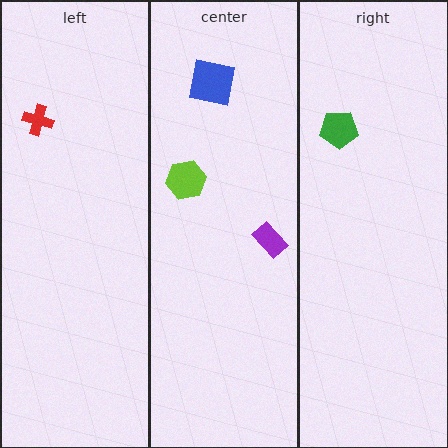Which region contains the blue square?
The center region.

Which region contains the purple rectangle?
The center region.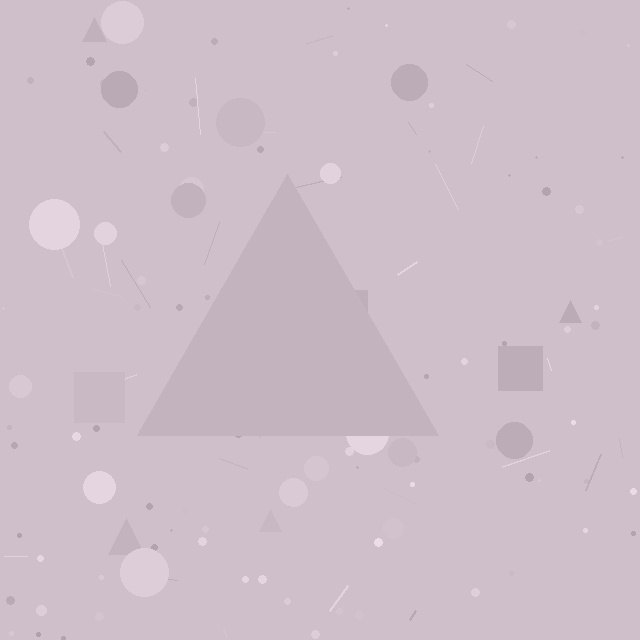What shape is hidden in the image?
A triangle is hidden in the image.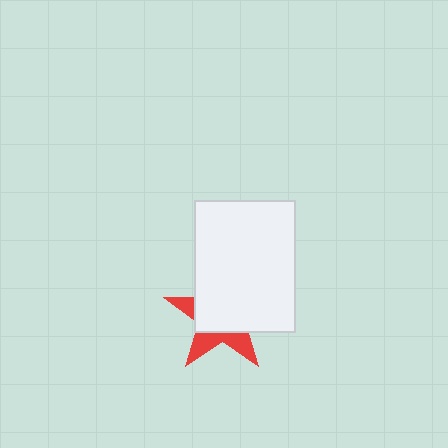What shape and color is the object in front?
The object in front is a white rectangle.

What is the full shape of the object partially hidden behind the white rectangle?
The partially hidden object is a red star.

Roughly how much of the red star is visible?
A small part of it is visible (roughly 34%).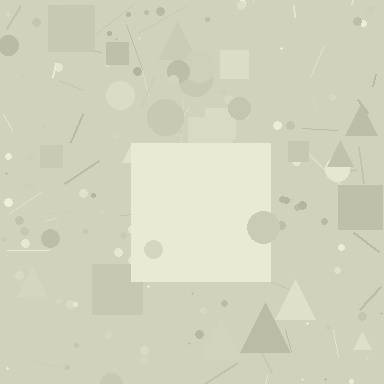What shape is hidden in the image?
A square is hidden in the image.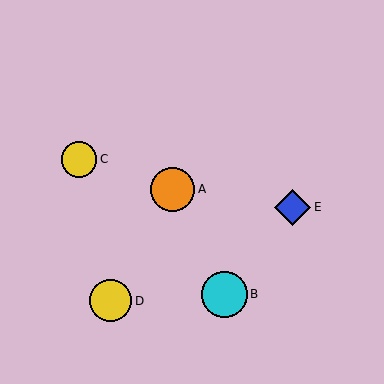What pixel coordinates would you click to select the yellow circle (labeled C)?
Click at (79, 159) to select the yellow circle C.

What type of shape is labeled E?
Shape E is a blue diamond.